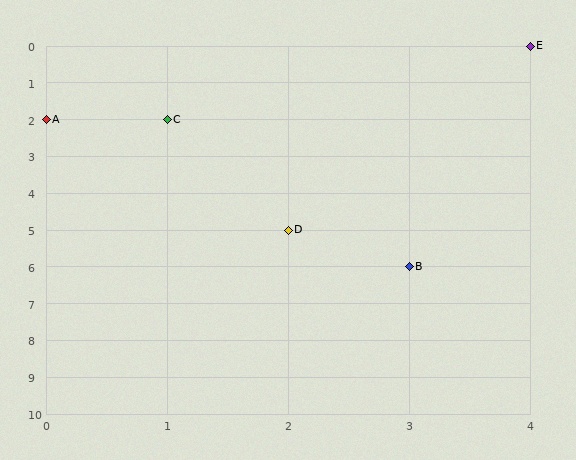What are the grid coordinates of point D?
Point D is at grid coordinates (2, 5).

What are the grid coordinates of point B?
Point B is at grid coordinates (3, 6).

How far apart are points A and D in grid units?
Points A and D are 2 columns and 3 rows apart (about 3.6 grid units diagonally).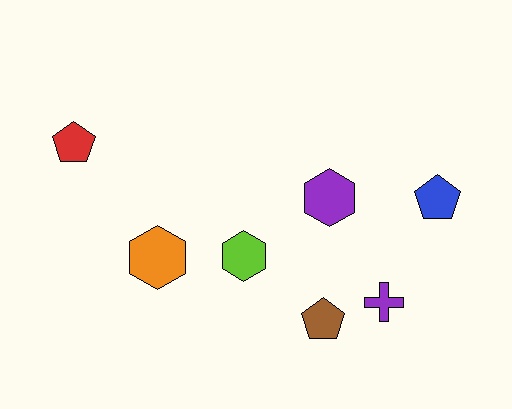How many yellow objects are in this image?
There are no yellow objects.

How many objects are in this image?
There are 7 objects.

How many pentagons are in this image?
There are 3 pentagons.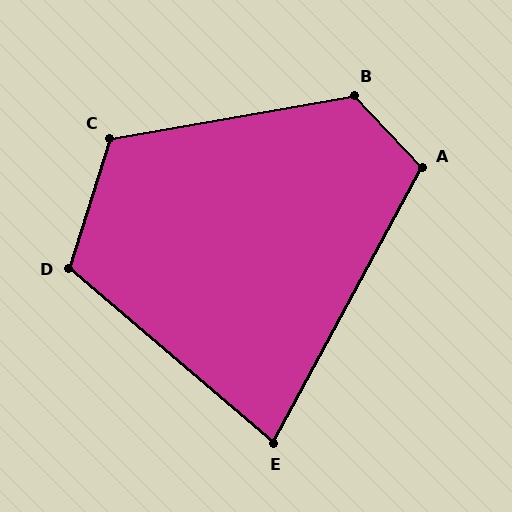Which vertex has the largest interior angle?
B, at approximately 123 degrees.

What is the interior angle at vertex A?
Approximately 108 degrees (obtuse).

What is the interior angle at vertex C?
Approximately 117 degrees (obtuse).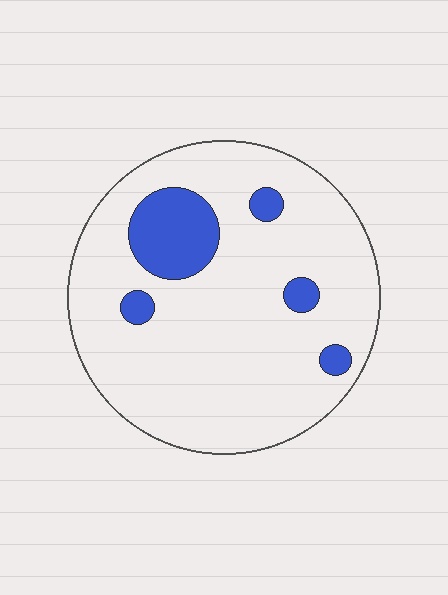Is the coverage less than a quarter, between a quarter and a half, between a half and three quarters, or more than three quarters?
Less than a quarter.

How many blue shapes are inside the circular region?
5.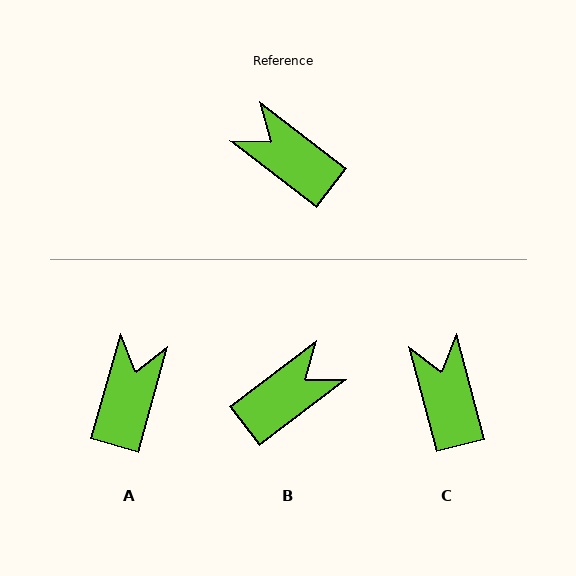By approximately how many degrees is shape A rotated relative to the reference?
Approximately 68 degrees clockwise.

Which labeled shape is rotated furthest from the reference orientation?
B, about 105 degrees away.